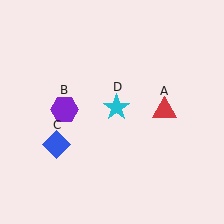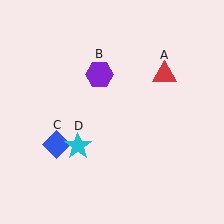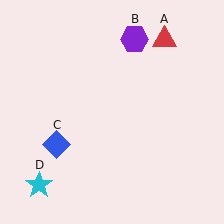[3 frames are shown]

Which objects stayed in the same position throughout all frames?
Blue diamond (object C) remained stationary.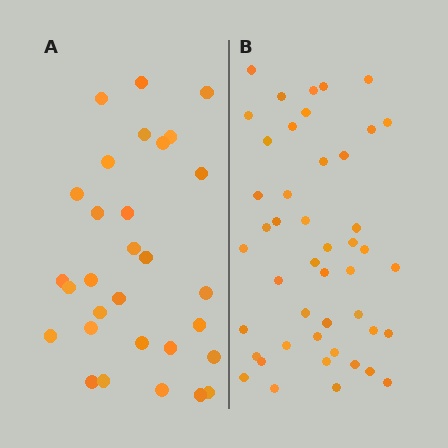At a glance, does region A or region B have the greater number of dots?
Region B (the right region) has more dots.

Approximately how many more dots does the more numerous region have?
Region B has approximately 15 more dots than region A.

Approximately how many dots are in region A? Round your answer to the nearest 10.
About 30 dots.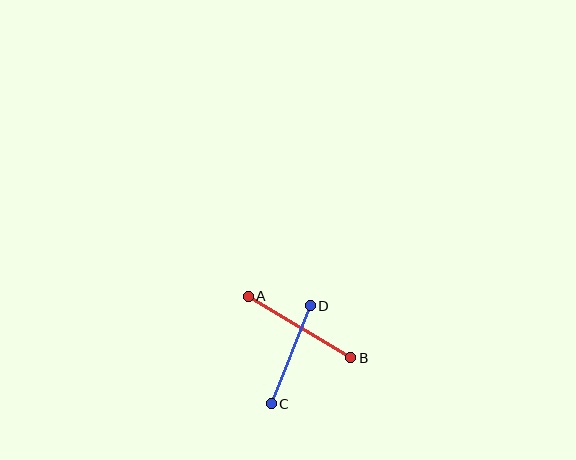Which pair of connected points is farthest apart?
Points A and B are farthest apart.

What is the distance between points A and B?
The distance is approximately 119 pixels.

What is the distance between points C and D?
The distance is approximately 106 pixels.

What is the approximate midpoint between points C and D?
The midpoint is at approximately (291, 355) pixels.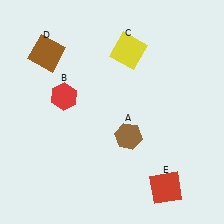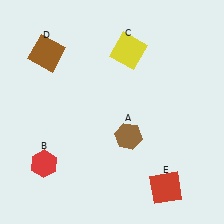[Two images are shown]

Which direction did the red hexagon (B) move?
The red hexagon (B) moved down.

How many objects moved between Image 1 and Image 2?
1 object moved between the two images.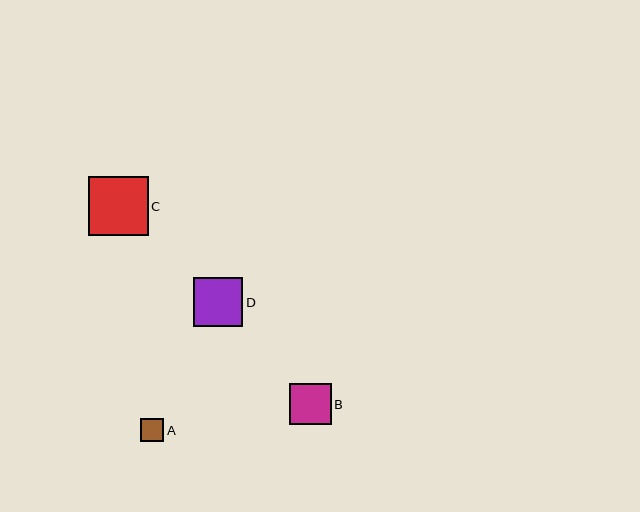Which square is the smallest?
Square A is the smallest with a size of approximately 23 pixels.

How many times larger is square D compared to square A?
Square D is approximately 2.1 times the size of square A.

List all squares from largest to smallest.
From largest to smallest: C, D, B, A.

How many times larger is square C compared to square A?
Square C is approximately 2.5 times the size of square A.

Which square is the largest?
Square C is the largest with a size of approximately 60 pixels.